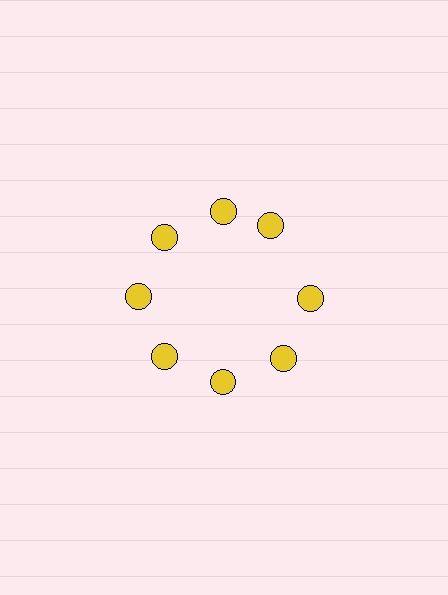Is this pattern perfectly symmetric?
No. The 8 yellow circles are arranged in a ring, but one element near the 2 o'clock position is rotated out of alignment along the ring, breaking the 8-fold rotational symmetry.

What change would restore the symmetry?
The symmetry would be restored by rotating it back into even spacing with its neighbors so that all 8 circles sit at equal angles and equal distance from the center.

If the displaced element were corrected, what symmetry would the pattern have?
It would have 8-fold rotational symmetry — the pattern would map onto itself every 45 degrees.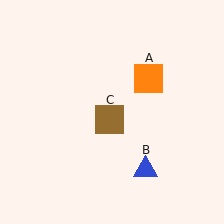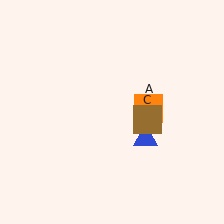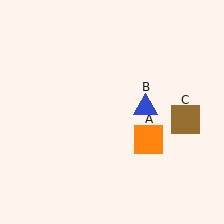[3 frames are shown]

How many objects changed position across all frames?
3 objects changed position: orange square (object A), blue triangle (object B), brown square (object C).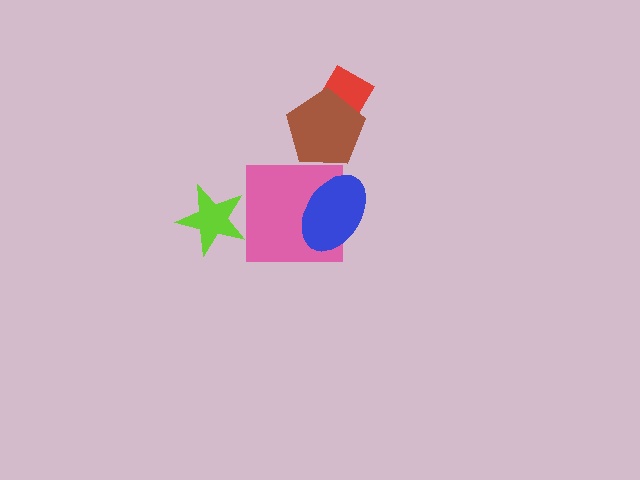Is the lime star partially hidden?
No, no other shape covers it.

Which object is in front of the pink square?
The blue ellipse is in front of the pink square.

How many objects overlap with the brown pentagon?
1 object overlaps with the brown pentagon.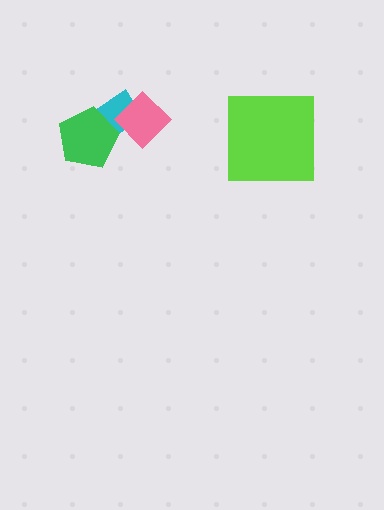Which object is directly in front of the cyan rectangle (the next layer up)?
The pink diamond is directly in front of the cyan rectangle.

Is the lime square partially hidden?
No, no other shape covers it.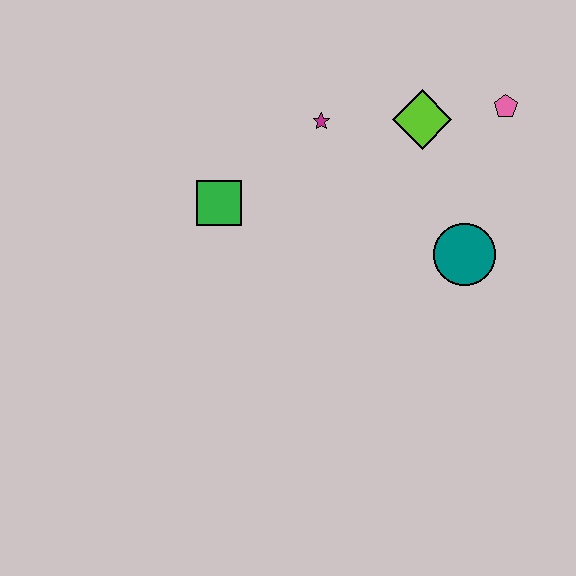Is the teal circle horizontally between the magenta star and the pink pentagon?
Yes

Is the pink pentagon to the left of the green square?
No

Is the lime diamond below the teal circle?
No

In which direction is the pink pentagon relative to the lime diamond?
The pink pentagon is to the right of the lime diamond.